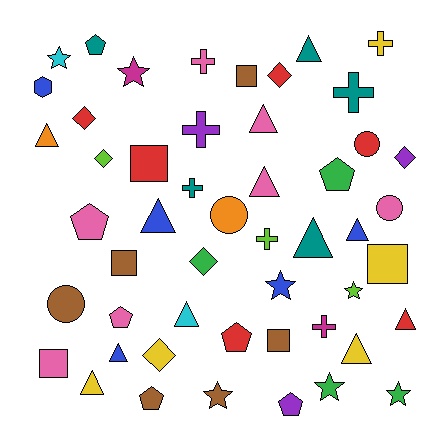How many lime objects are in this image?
There are 3 lime objects.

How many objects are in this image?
There are 50 objects.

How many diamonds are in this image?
There are 6 diamonds.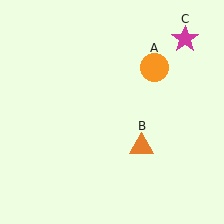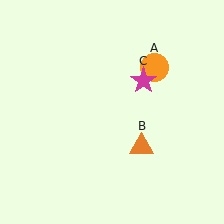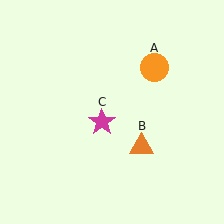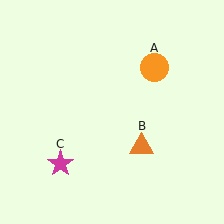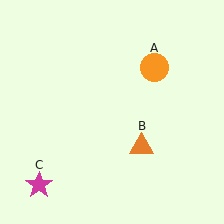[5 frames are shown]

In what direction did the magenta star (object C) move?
The magenta star (object C) moved down and to the left.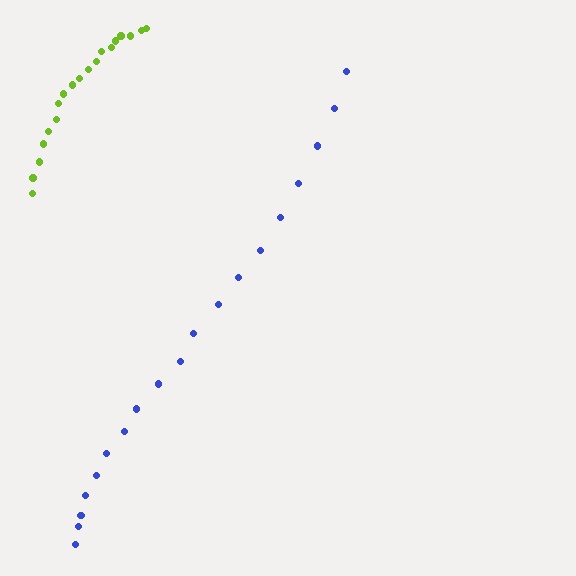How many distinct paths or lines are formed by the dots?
There are 2 distinct paths.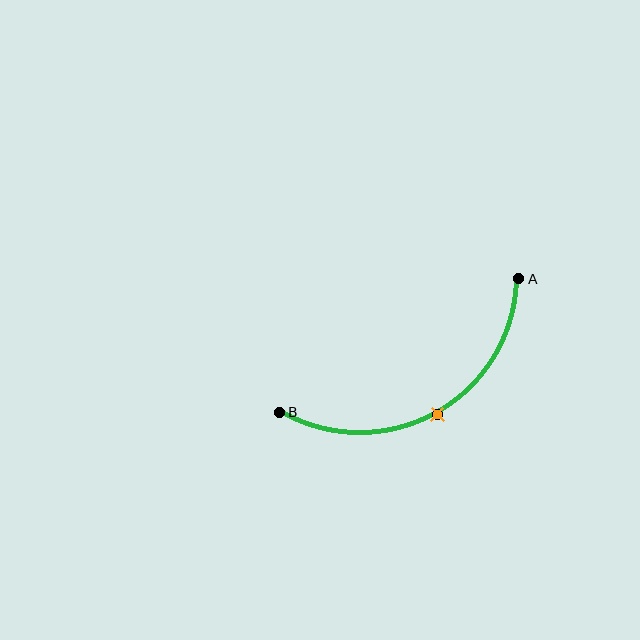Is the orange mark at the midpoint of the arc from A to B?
Yes. The orange mark lies on the arc at equal arc-length from both A and B — it is the arc midpoint.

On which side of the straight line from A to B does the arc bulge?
The arc bulges below the straight line connecting A and B.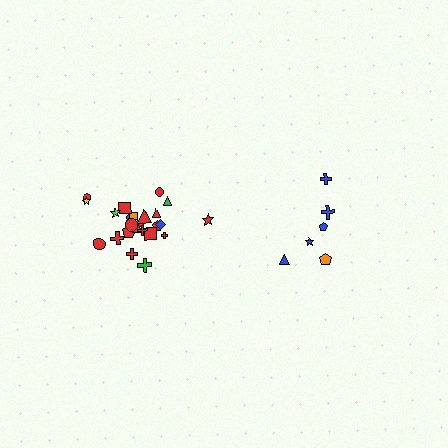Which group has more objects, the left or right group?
The left group.